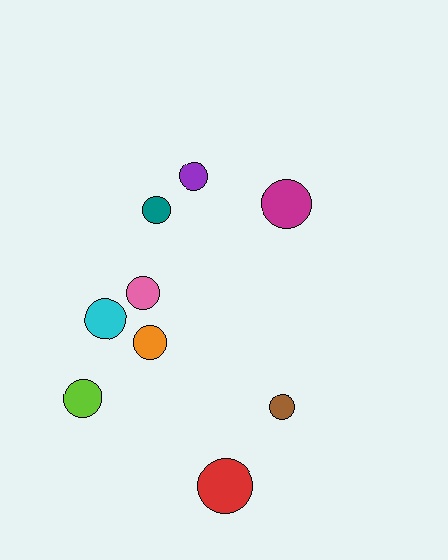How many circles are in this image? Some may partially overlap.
There are 9 circles.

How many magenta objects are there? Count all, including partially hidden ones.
There is 1 magenta object.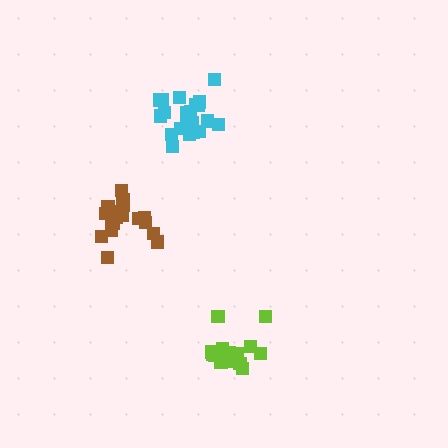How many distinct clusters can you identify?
There are 3 distinct clusters.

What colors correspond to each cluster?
The clusters are colored: lime, brown, cyan.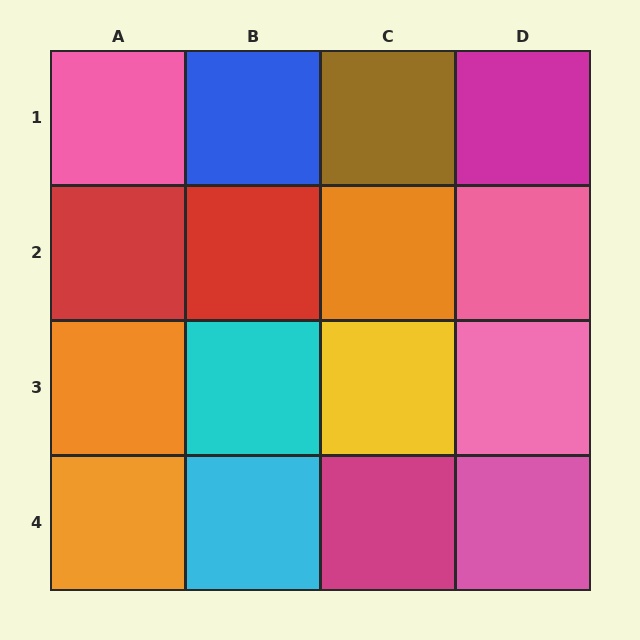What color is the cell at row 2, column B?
Red.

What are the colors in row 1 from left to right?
Pink, blue, brown, magenta.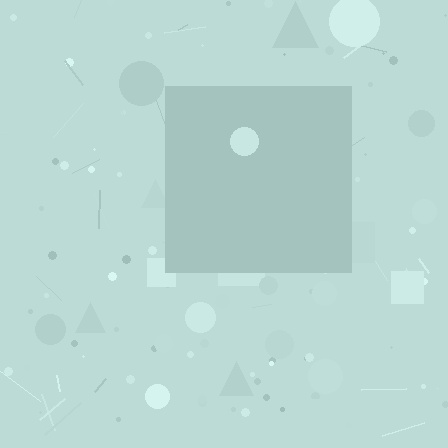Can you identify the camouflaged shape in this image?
The camouflaged shape is a square.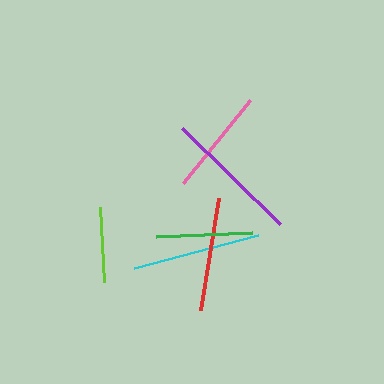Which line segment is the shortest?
The lime line is the shortest at approximately 75 pixels.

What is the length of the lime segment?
The lime segment is approximately 75 pixels long.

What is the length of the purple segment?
The purple segment is approximately 137 pixels long.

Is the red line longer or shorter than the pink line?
The red line is longer than the pink line.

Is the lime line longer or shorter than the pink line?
The pink line is longer than the lime line.